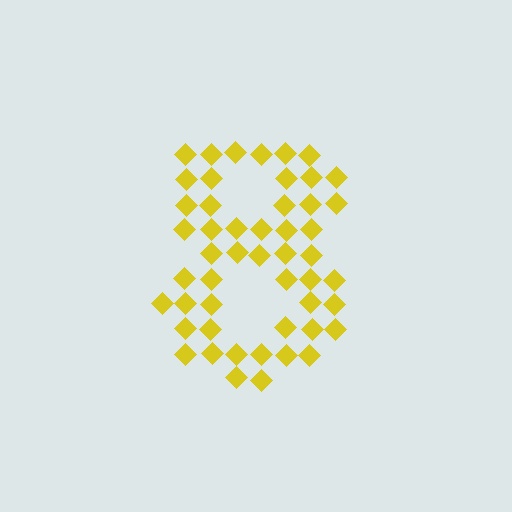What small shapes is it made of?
It is made of small diamonds.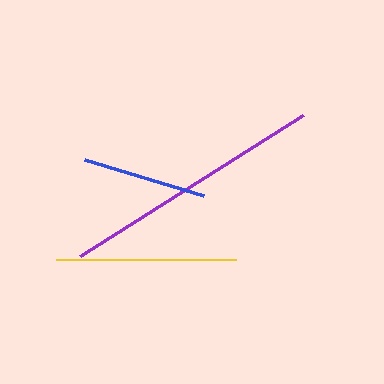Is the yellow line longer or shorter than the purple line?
The purple line is longer than the yellow line.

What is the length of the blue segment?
The blue segment is approximately 125 pixels long.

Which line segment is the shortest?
The blue line is the shortest at approximately 125 pixels.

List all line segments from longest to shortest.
From longest to shortest: purple, yellow, blue.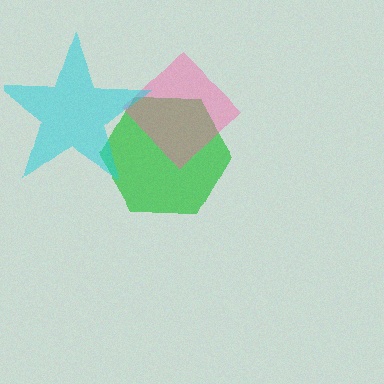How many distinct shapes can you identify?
There are 3 distinct shapes: a green hexagon, a pink diamond, a cyan star.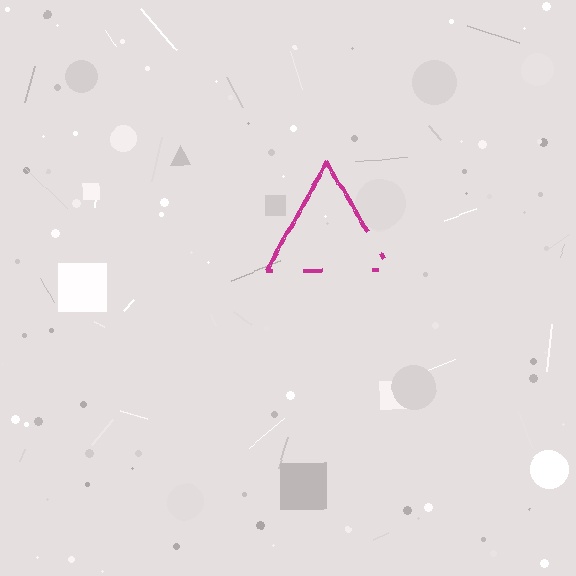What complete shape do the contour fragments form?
The contour fragments form a triangle.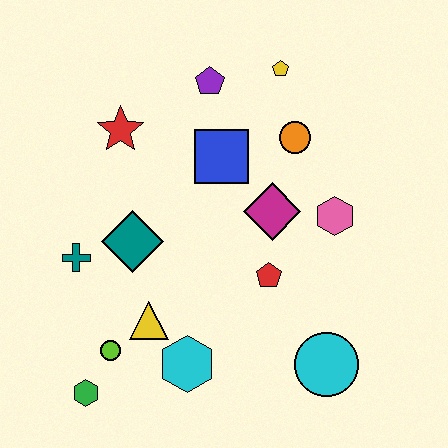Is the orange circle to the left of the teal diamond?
No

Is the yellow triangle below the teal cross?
Yes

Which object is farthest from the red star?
The cyan circle is farthest from the red star.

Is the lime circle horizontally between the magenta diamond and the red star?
No